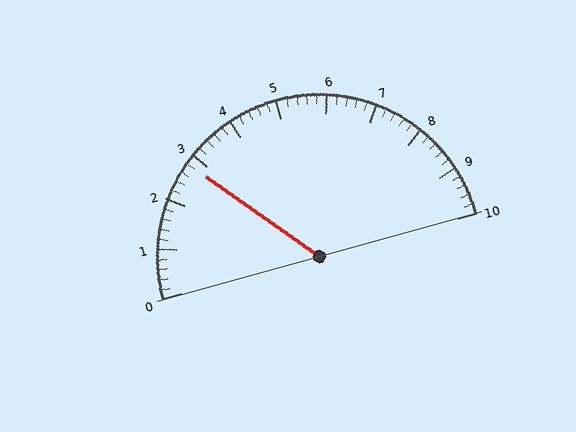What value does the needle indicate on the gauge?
The needle indicates approximately 2.8.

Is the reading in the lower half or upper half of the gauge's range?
The reading is in the lower half of the range (0 to 10).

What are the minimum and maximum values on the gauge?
The gauge ranges from 0 to 10.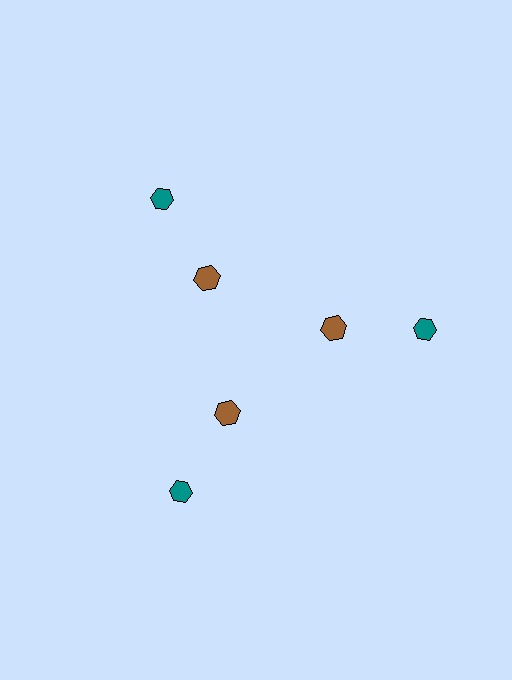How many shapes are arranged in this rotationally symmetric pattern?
There are 6 shapes, arranged in 3 groups of 2.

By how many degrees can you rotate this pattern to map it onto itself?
The pattern maps onto itself every 120 degrees of rotation.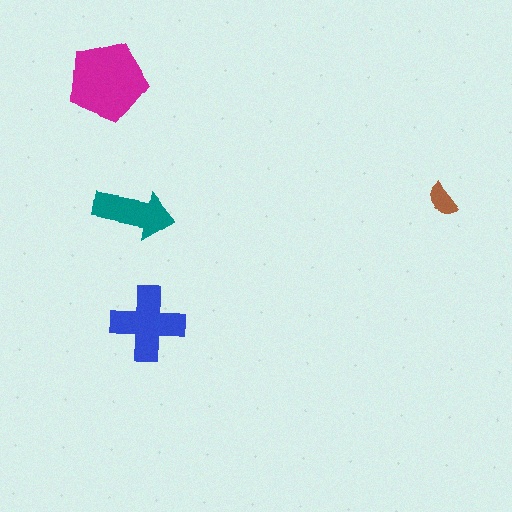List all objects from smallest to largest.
The brown semicircle, the teal arrow, the blue cross, the magenta pentagon.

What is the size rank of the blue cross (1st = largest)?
2nd.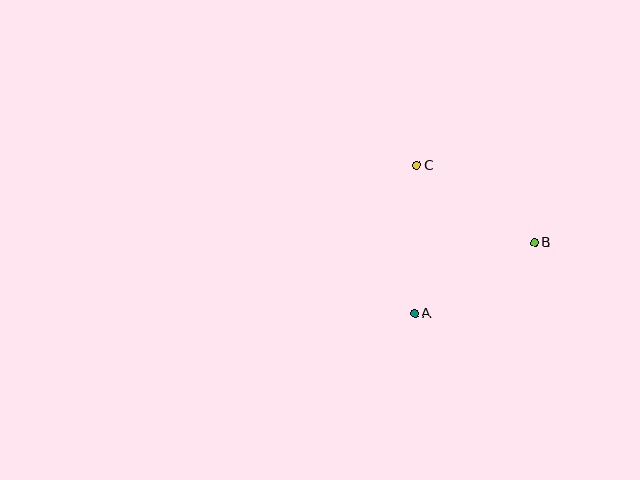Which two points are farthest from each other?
Points A and C are farthest from each other.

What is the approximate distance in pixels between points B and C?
The distance between B and C is approximately 141 pixels.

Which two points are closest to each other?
Points A and B are closest to each other.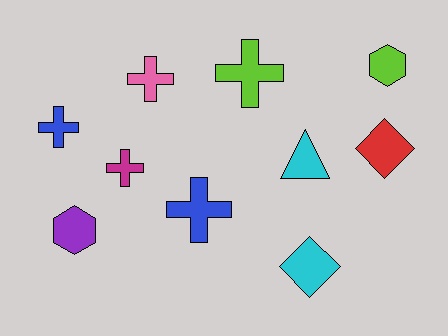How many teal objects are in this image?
There are no teal objects.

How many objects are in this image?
There are 10 objects.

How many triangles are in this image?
There is 1 triangle.